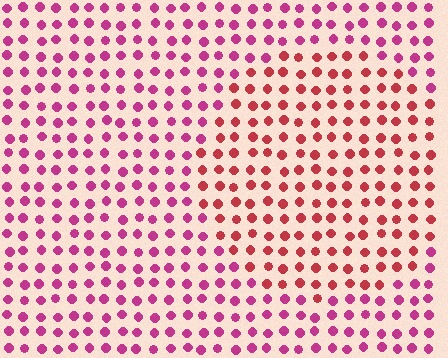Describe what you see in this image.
The image is filled with small magenta elements in a uniform arrangement. A circle-shaped region is visible where the elements are tinted to a slightly different hue, forming a subtle color boundary.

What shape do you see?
I see a circle.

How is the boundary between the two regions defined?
The boundary is defined purely by a slight shift in hue (about 32 degrees). Spacing, size, and orientation are identical on both sides.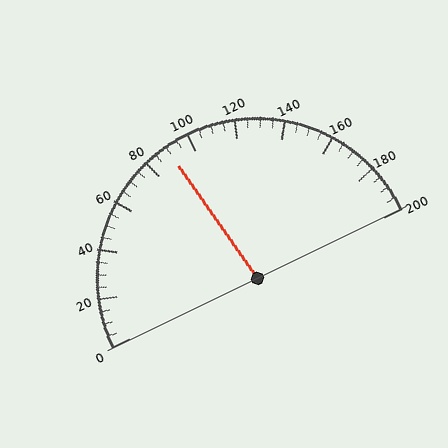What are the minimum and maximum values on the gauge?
The gauge ranges from 0 to 200.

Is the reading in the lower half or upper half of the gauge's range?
The reading is in the lower half of the range (0 to 200).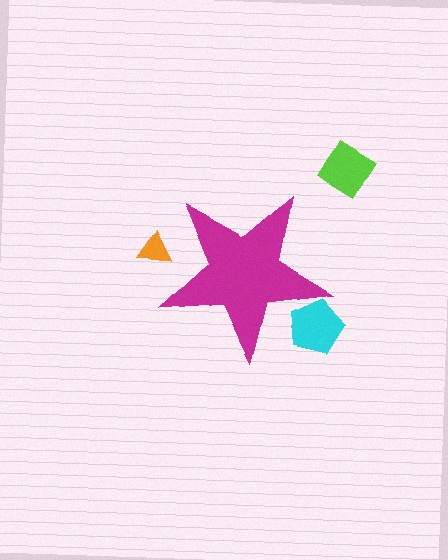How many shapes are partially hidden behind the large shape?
2 shapes are partially hidden.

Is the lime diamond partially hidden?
No, the lime diamond is fully visible.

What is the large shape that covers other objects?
A magenta star.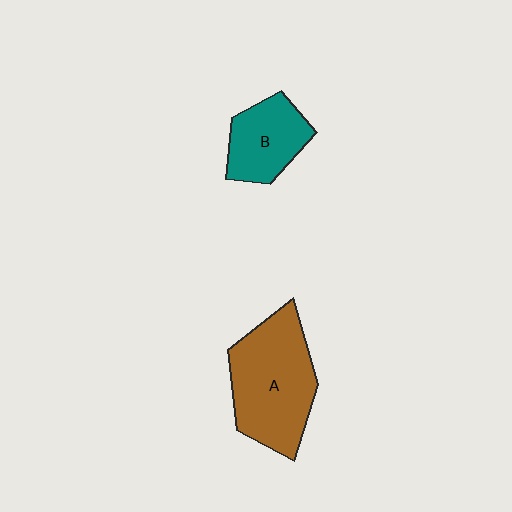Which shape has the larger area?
Shape A (brown).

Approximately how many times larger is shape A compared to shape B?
Approximately 1.7 times.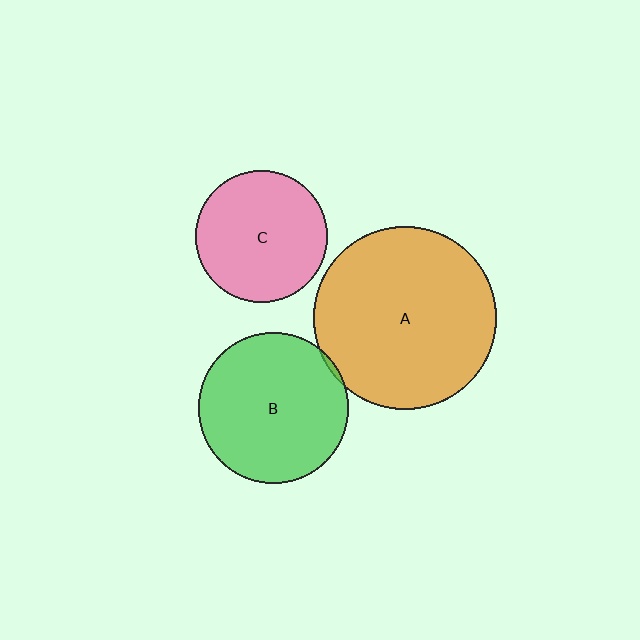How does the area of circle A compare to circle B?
Approximately 1.5 times.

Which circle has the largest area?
Circle A (orange).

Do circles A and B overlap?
Yes.